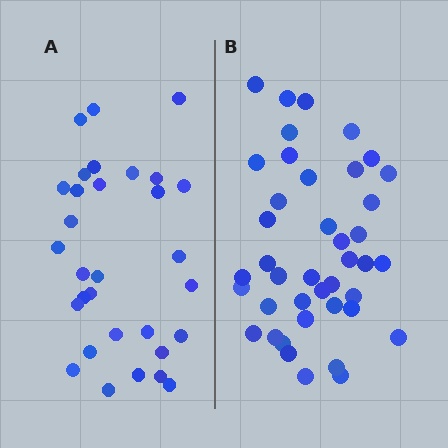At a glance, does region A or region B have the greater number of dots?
Region B (the right region) has more dots.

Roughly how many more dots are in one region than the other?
Region B has roughly 10 or so more dots than region A.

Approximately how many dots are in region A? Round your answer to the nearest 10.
About 30 dots. (The exact count is 31, which rounds to 30.)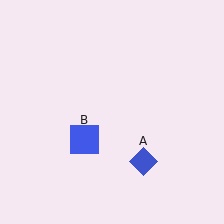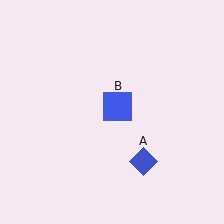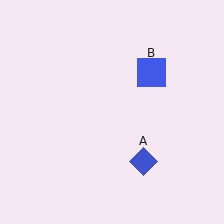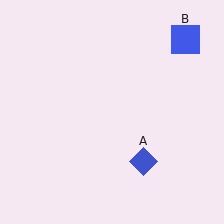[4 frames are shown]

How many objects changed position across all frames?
1 object changed position: blue square (object B).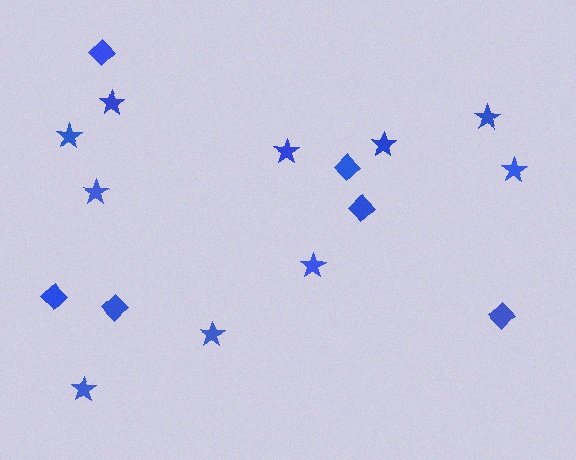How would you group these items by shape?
There are 2 groups: one group of stars (10) and one group of diamonds (6).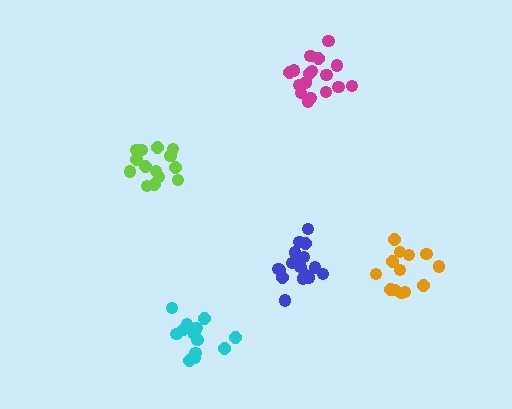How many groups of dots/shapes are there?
There are 5 groups.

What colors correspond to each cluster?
The clusters are colored: lime, blue, magenta, cyan, orange.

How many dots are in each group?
Group 1: 14 dots, Group 2: 17 dots, Group 3: 17 dots, Group 4: 13 dots, Group 5: 13 dots (74 total).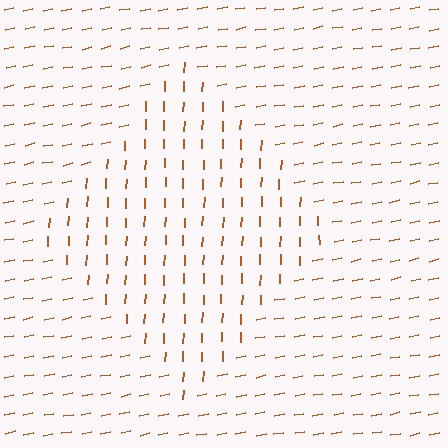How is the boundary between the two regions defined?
The boundary is defined purely by a change in line orientation (approximately 76 degrees difference). All lines are the same color and thickness.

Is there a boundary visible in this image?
Yes, there is a texture boundary formed by a change in line orientation.